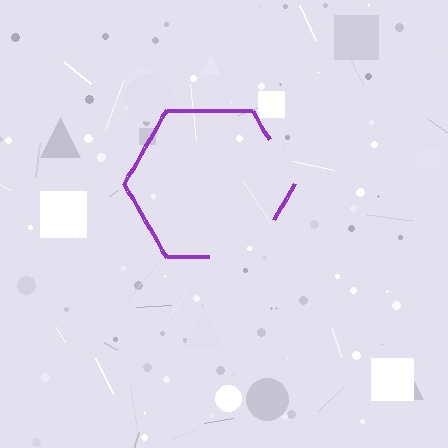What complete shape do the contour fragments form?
The contour fragments form a hexagon.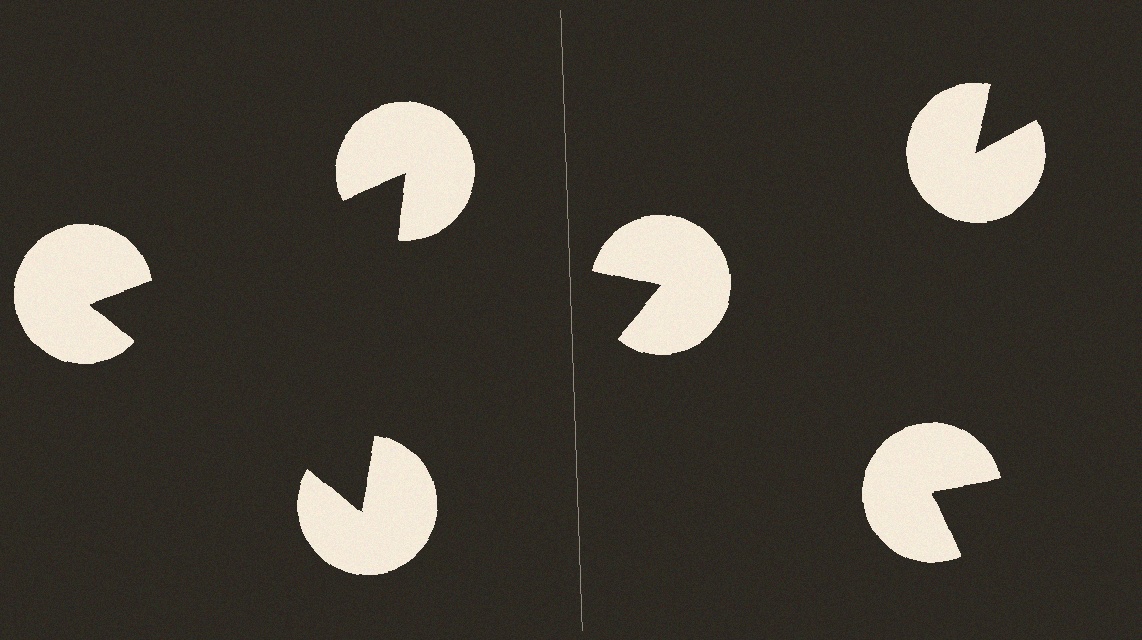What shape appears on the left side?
An illusory triangle.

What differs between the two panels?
The pac-man discs are positioned identically on both sides; only the wedge orientations differ. On the left they align to a triangle; on the right they are misaligned.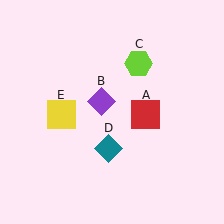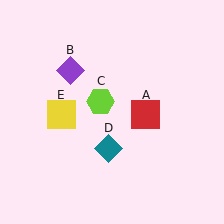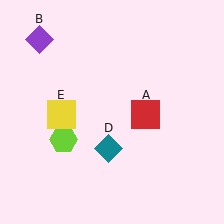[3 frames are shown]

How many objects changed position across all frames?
2 objects changed position: purple diamond (object B), lime hexagon (object C).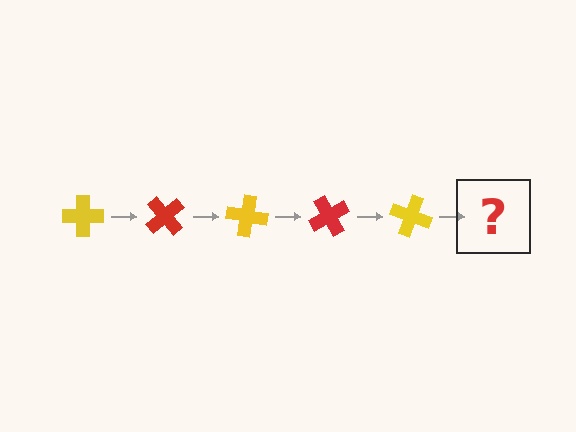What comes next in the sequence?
The next element should be a red cross, rotated 250 degrees from the start.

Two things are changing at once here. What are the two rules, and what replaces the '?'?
The two rules are that it rotates 50 degrees each step and the color cycles through yellow and red. The '?' should be a red cross, rotated 250 degrees from the start.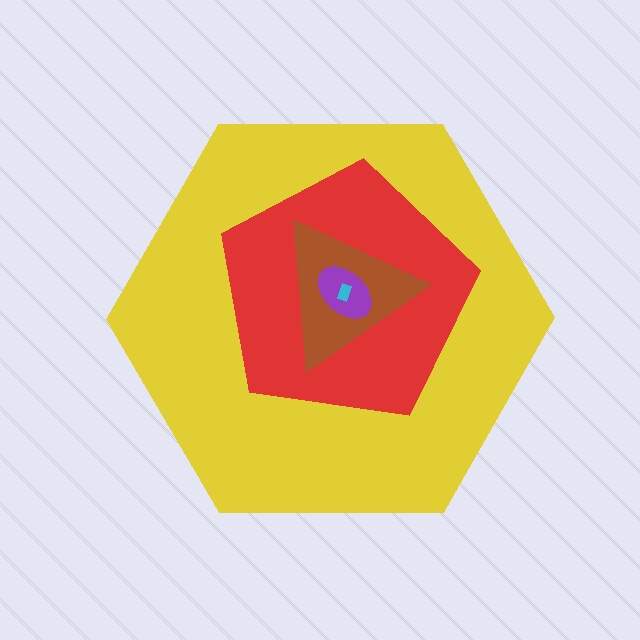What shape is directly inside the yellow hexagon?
The red pentagon.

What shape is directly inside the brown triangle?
The purple ellipse.